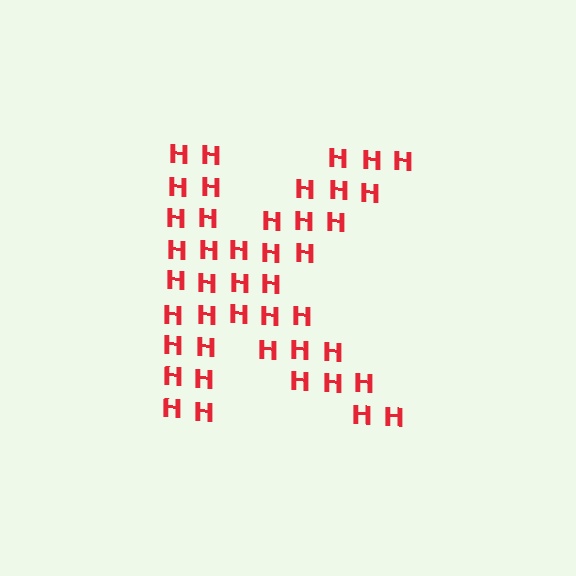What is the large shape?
The large shape is the letter K.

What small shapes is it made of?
It is made of small letter H's.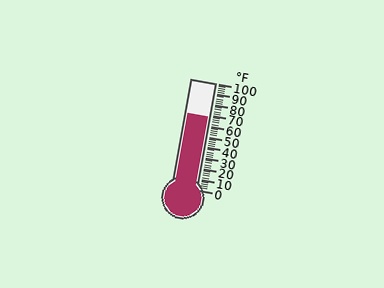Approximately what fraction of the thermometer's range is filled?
The thermometer is filled to approximately 70% of its range.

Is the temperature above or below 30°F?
The temperature is above 30°F.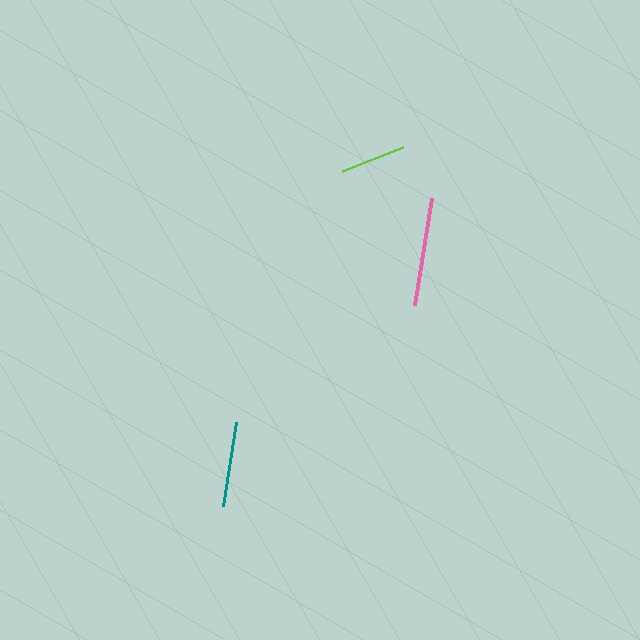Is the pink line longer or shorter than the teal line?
The pink line is longer than the teal line.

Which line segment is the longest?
The pink line is the longest at approximately 108 pixels.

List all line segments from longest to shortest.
From longest to shortest: pink, teal, lime.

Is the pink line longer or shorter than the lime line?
The pink line is longer than the lime line.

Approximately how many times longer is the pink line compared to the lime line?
The pink line is approximately 1.6 times the length of the lime line.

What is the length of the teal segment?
The teal segment is approximately 85 pixels long.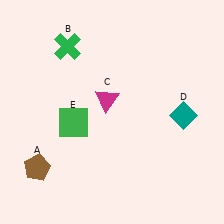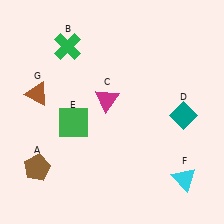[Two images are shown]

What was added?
A cyan triangle (F), a brown triangle (G) were added in Image 2.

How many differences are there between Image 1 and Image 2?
There are 2 differences between the two images.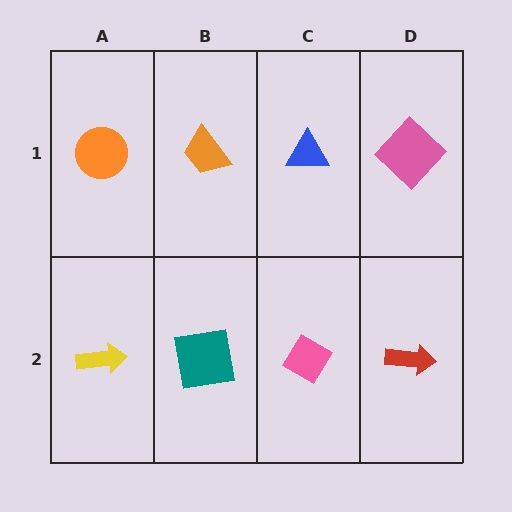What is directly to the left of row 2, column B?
A yellow arrow.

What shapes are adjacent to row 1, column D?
A red arrow (row 2, column D), a blue triangle (row 1, column C).